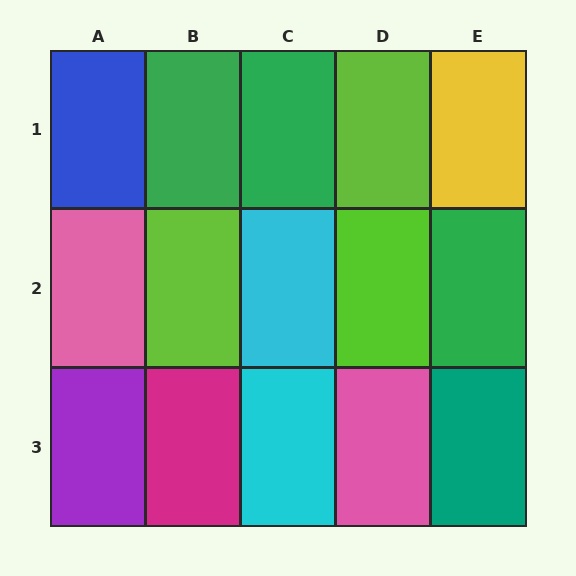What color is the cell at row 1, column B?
Green.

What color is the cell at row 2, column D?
Lime.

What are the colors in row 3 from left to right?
Purple, magenta, cyan, pink, teal.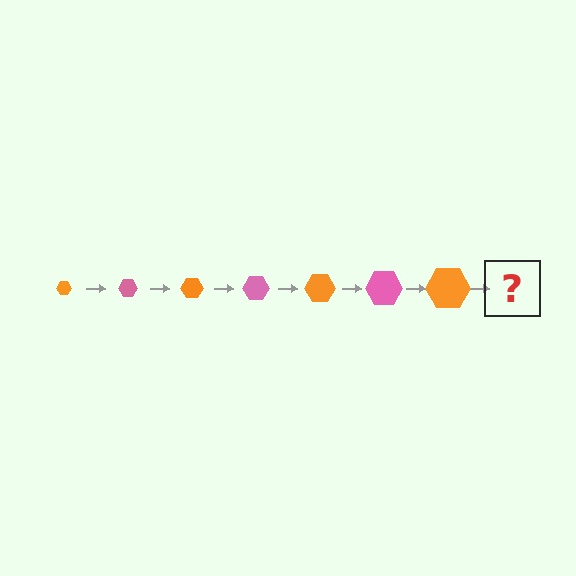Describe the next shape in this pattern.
It should be a pink hexagon, larger than the previous one.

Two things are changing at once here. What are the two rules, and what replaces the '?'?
The two rules are that the hexagon grows larger each step and the color cycles through orange and pink. The '?' should be a pink hexagon, larger than the previous one.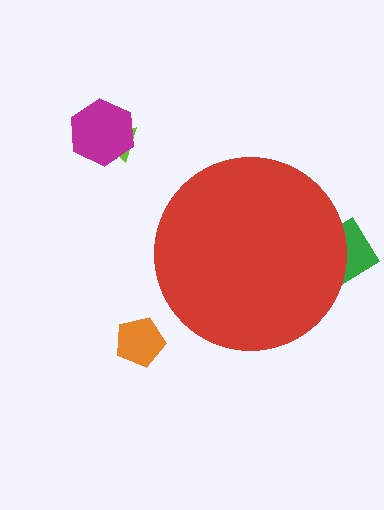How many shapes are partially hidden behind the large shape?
1 shape is partially hidden.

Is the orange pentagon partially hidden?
No, the orange pentagon is fully visible.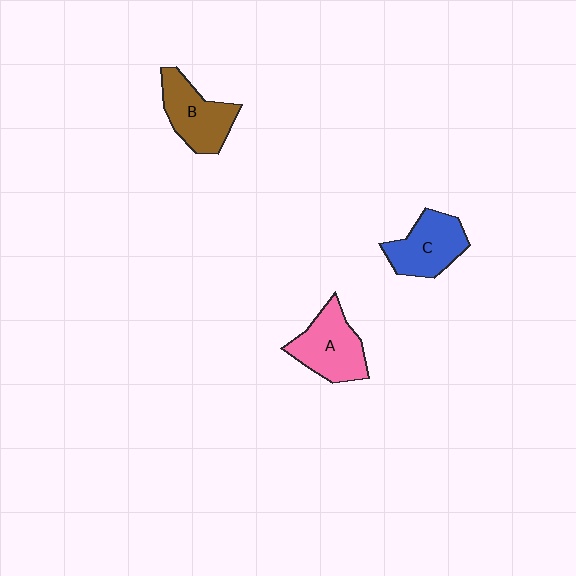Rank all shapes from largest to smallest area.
From largest to smallest: A (pink), B (brown), C (blue).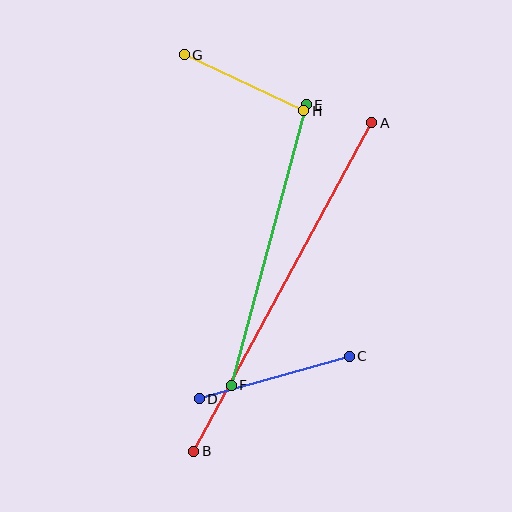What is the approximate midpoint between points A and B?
The midpoint is at approximately (283, 287) pixels.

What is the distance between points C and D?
The distance is approximately 156 pixels.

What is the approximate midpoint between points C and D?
The midpoint is at approximately (274, 378) pixels.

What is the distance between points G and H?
The distance is approximately 132 pixels.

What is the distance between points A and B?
The distance is approximately 374 pixels.